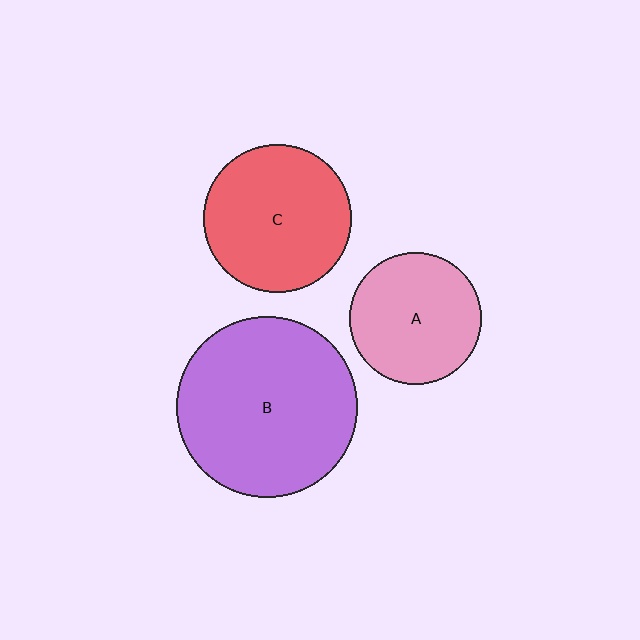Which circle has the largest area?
Circle B (purple).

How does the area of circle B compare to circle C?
Approximately 1.5 times.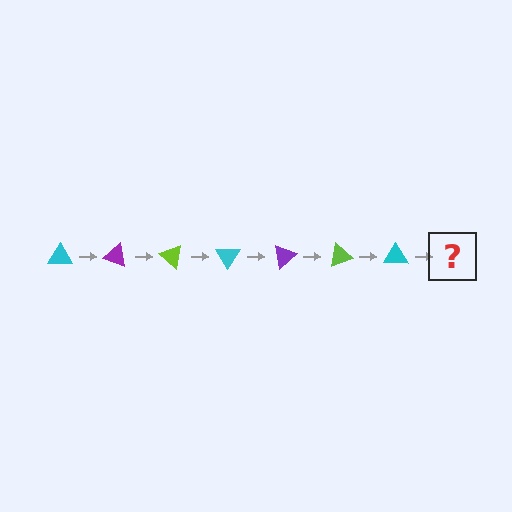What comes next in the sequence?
The next element should be a purple triangle, rotated 140 degrees from the start.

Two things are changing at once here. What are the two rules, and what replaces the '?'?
The two rules are that it rotates 20 degrees each step and the color cycles through cyan, purple, and lime. The '?' should be a purple triangle, rotated 140 degrees from the start.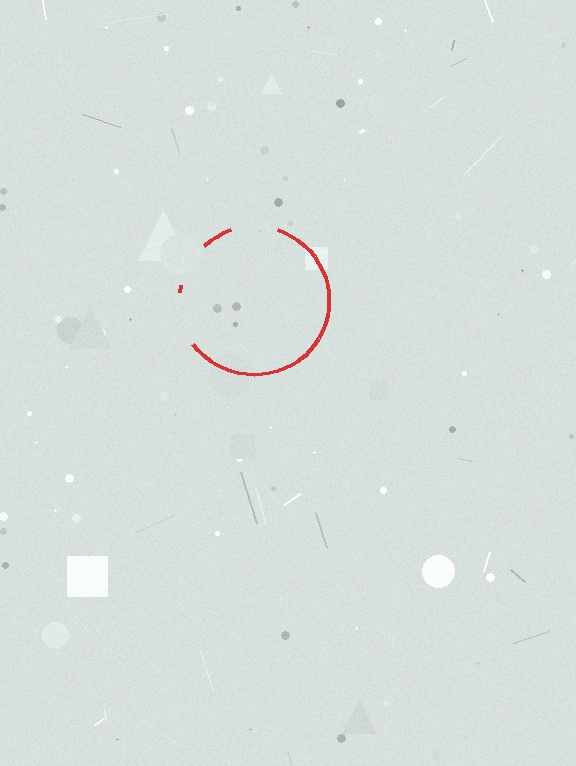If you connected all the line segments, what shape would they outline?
They would outline a circle.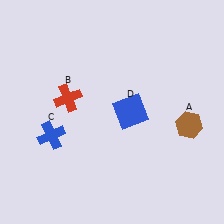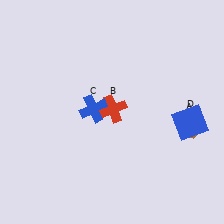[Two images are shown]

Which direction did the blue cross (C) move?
The blue cross (C) moved right.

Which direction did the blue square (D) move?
The blue square (D) moved right.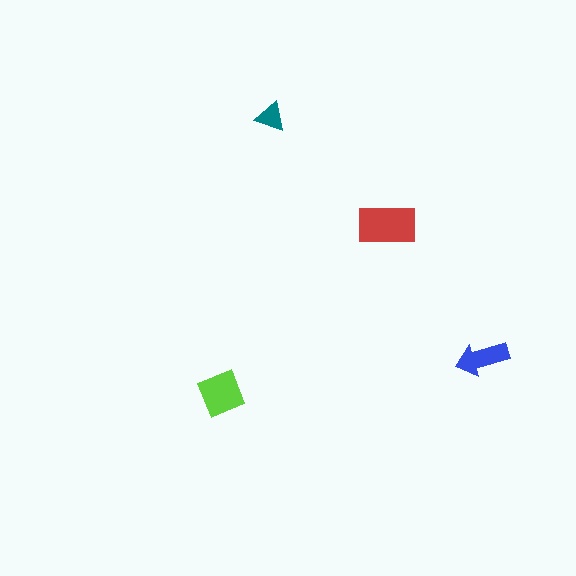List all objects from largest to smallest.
The red rectangle, the lime diamond, the blue arrow, the teal triangle.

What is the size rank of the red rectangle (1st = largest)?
1st.